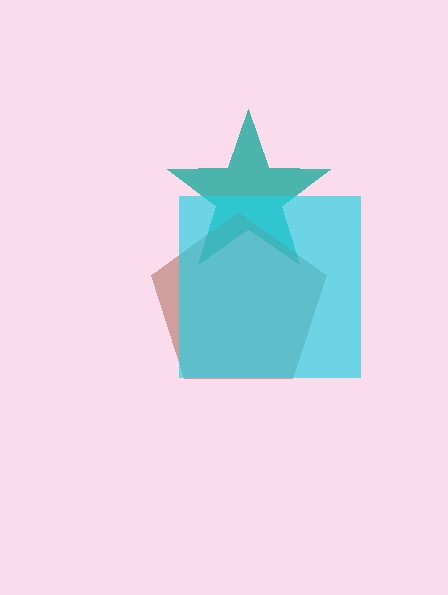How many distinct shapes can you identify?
There are 3 distinct shapes: a teal star, a brown pentagon, a cyan square.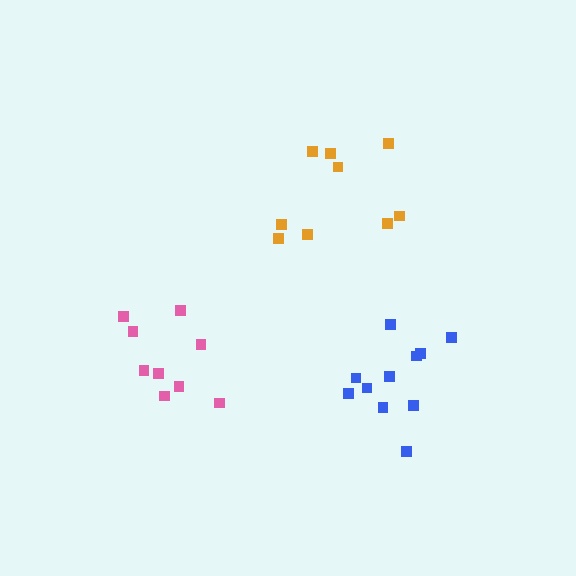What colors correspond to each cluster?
The clusters are colored: pink, blue, orange.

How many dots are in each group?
Group 1: 9 dots, Group 2: 11 dots, Group 3: 9 dots (29 total).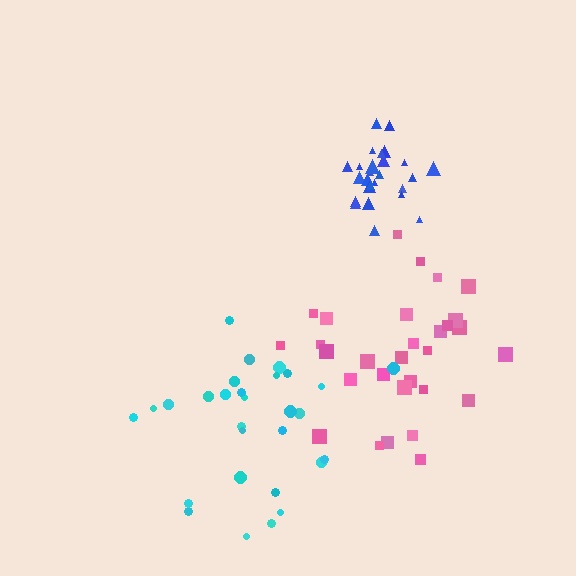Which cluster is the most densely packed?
Blue.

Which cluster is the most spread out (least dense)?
Cyan.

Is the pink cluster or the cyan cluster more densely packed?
Pink.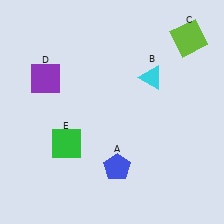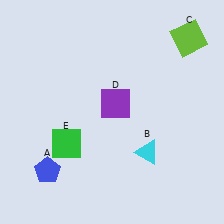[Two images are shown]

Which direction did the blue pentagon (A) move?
The blue pentagon (A) moved left.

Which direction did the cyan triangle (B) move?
The cyan triangle (B) moved down.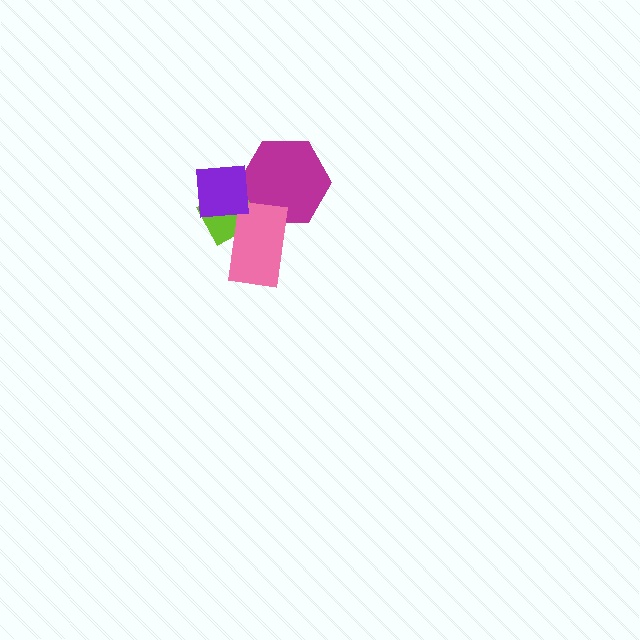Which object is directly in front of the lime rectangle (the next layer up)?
The magenta hexagon is directly in front of the lime rectangle.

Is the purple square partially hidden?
No, no other shape covers it.